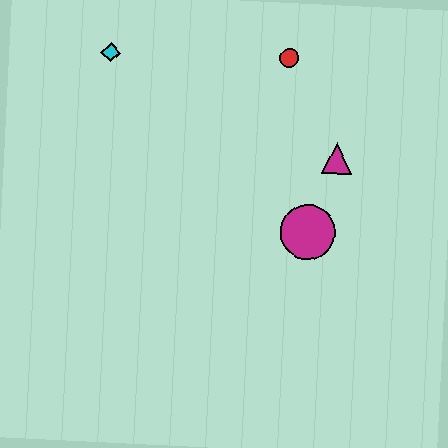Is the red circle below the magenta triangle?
No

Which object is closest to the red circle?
The magenta triangle is closest to the red circle.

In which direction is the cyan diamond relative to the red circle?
The cyan diamond is to the left of the red circle.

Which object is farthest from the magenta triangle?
The cyan diamond is farthest from the magenta triangle.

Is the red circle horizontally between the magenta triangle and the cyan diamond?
Yes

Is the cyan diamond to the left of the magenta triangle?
Yes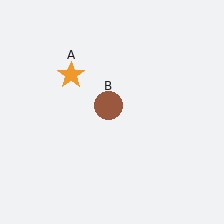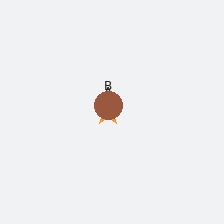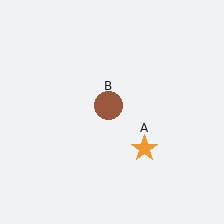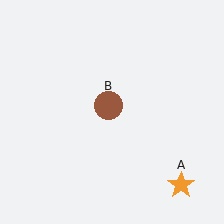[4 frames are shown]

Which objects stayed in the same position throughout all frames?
Brown circle (object B) remained stationary.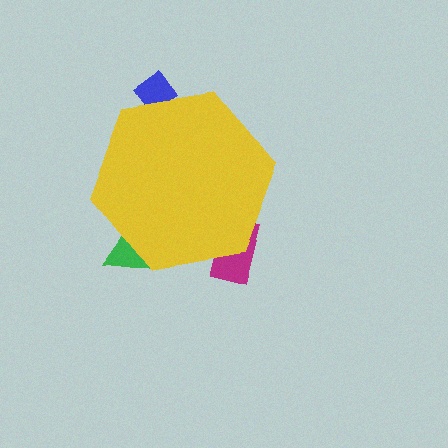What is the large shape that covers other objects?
A yellow hexagon.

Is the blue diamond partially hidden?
Yes, the blue diamond is partially hidden behind the yellow hexagon.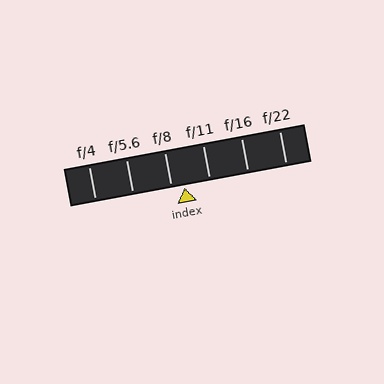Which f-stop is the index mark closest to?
The index mark is closest to f/8.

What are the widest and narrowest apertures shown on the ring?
The widest aperture shown is f/4 and the narrowest is f/22.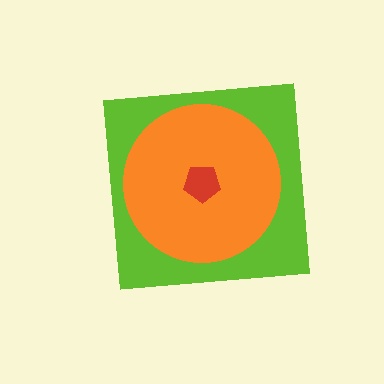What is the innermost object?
The red pentagon.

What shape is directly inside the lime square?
The orange circle.